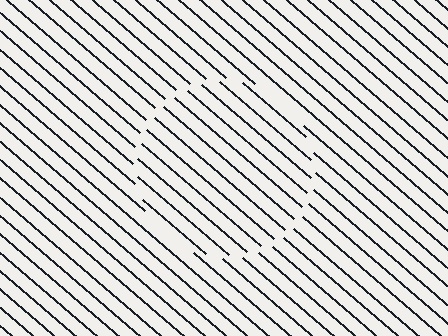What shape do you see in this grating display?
An illusory circle. The interior of the shape contains the same grating, shifted by half a period — the contour is defined by the phase discontinuity where line-ends from the inner and outer gratings abut.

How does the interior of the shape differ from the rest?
The interior of the shape contains the same grating, shifted by half a period — the contour is defined by the phase discontinuity where line-ends from the inner and outer gratings abut.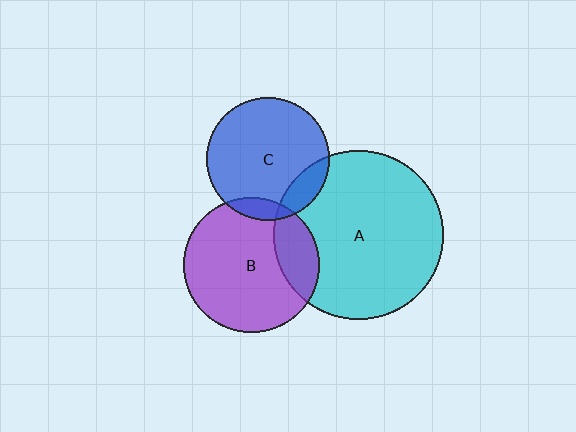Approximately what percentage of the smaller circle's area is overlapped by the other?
Approximately 15%.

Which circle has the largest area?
Circle A (cyan).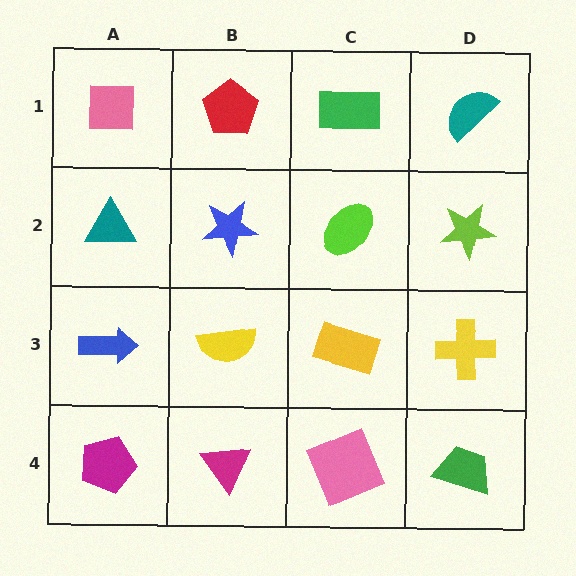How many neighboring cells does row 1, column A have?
2.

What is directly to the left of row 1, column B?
A pink square.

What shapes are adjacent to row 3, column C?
A lime ellipse (row 2, column C), a pink square (row 4, column C), a yellow semicircle (row 3, column B), a yellow cross (row 3, column D).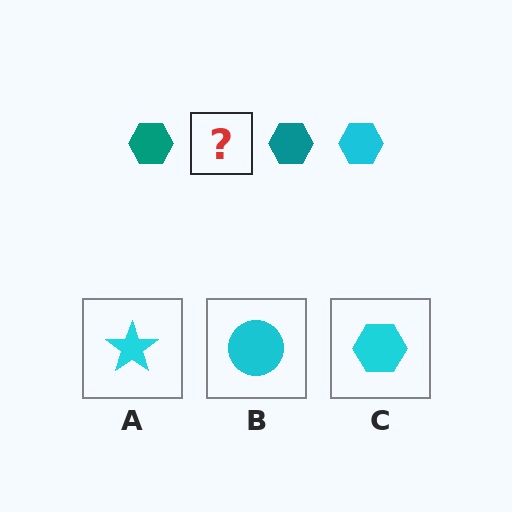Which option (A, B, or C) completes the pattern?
C.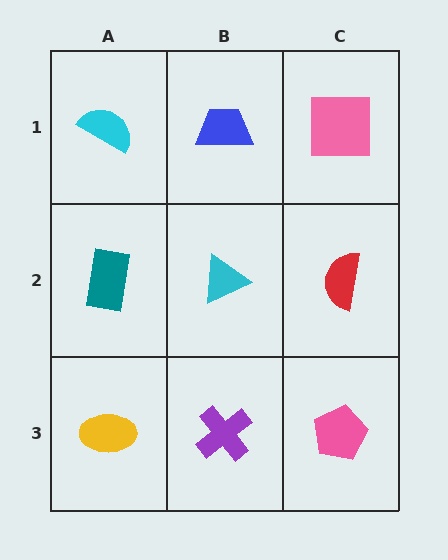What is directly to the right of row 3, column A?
A purple cross.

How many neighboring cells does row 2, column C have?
3.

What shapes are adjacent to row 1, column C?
A red semicircle (row 2, column C), a blue trapezoid (row 1, column B).